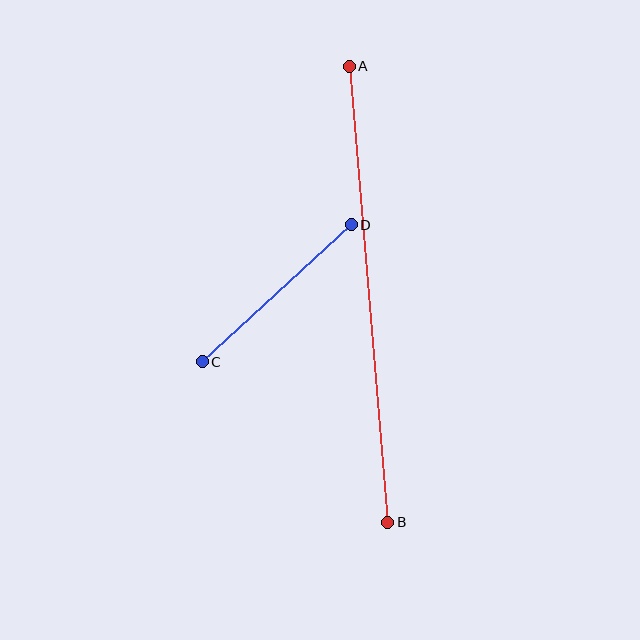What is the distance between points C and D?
The distance is approximately 202 pixels.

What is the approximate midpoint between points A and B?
The midpoint is at approximately (369, 294) pixels.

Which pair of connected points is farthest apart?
Points A and B are farthest apart.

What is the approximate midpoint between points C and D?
The midpoint is at approximately (277, 293) pixels.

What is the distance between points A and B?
The distance is approximately 458 pixels.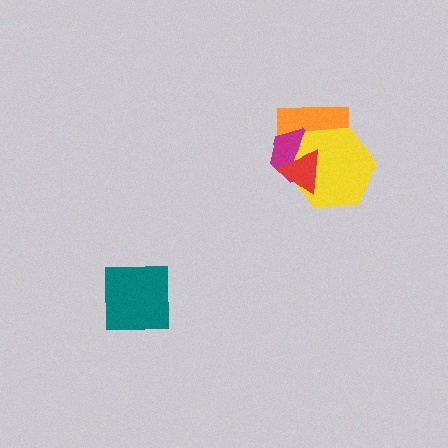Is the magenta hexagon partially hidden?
Yes, it is partially covered by another shape.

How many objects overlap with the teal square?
0 objects overlap with the teal square.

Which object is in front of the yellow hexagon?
The red triangle is in front of the yellow hexagon.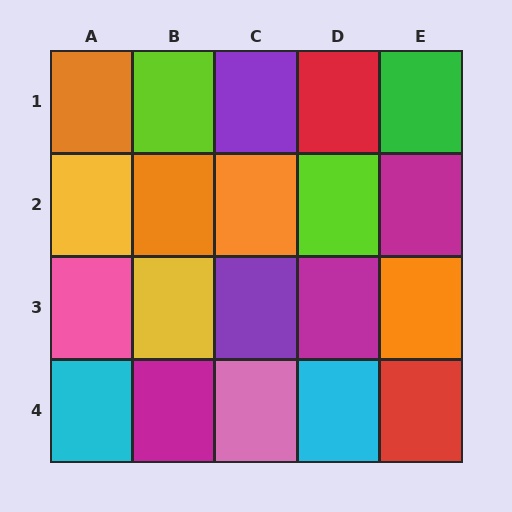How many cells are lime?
2 cells are lime.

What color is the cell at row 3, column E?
Orange.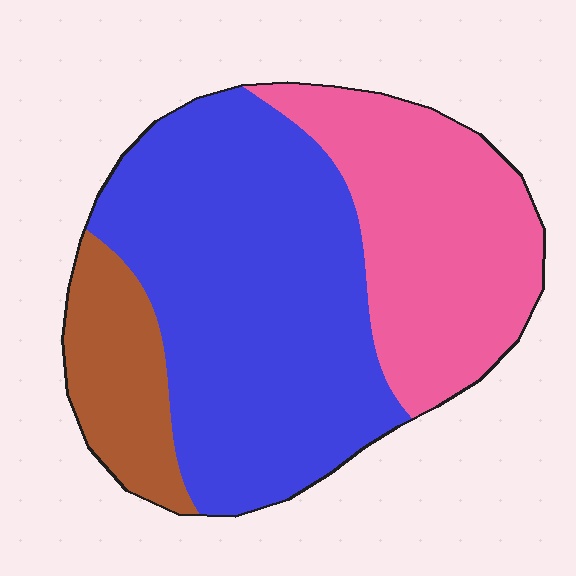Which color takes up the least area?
Brown, at roughly 15%.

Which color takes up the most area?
Blue, at roughly 55%.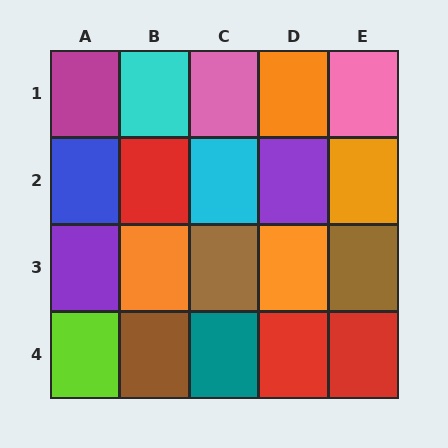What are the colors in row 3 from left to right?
Purple, orange, brown, orange, brown.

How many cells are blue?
1 cell is blue.